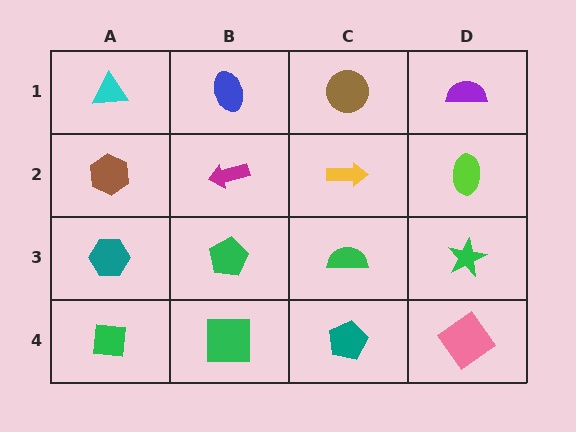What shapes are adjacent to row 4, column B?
A green pentagon (row 3, column B), a green square (row 4, column A), a teal pentagon (row 4, column C).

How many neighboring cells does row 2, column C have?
4.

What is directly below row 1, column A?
A brown hexagon.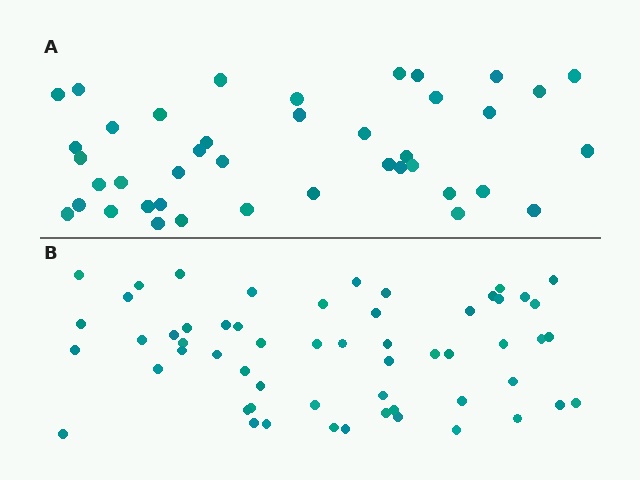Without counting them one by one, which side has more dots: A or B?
Region B (the bottom region) has more dots.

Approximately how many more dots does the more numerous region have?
Region B has approximately 15 more dots than region A.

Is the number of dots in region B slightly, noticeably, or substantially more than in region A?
Region B has noticeably more, but not dramatically so. The ratio is roughly 1.4 to 1.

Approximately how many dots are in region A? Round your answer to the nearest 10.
About 40 dots. (The exact count is 41, which rounds to 40.)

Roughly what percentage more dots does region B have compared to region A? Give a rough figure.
About 40% more.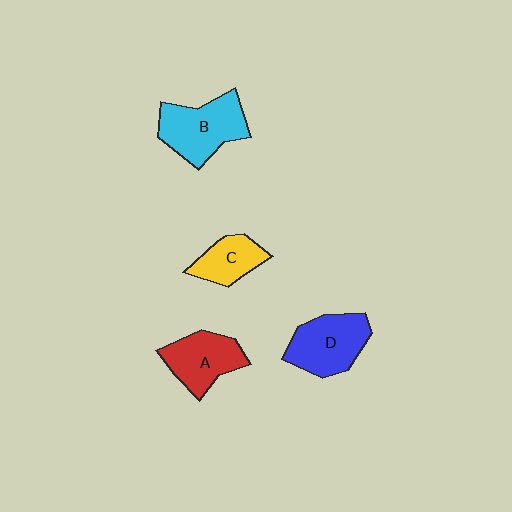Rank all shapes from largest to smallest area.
From largest to smallest: B (cyan), D (blue), A (red), C (yellow).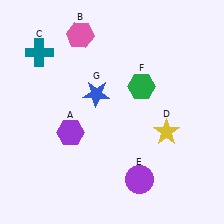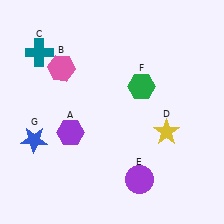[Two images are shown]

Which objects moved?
The objects that moved are: the pink hexagon (B), the blue star (G).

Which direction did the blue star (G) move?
The blue star (G) moved left.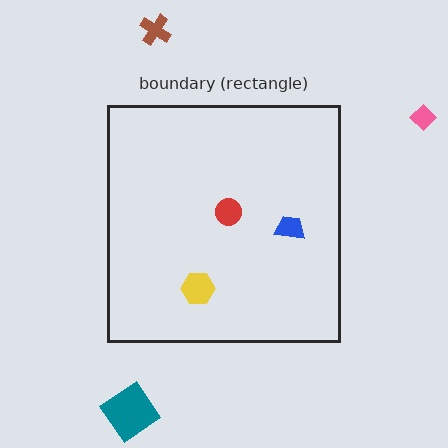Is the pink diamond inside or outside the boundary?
Outside.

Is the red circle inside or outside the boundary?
Inside.